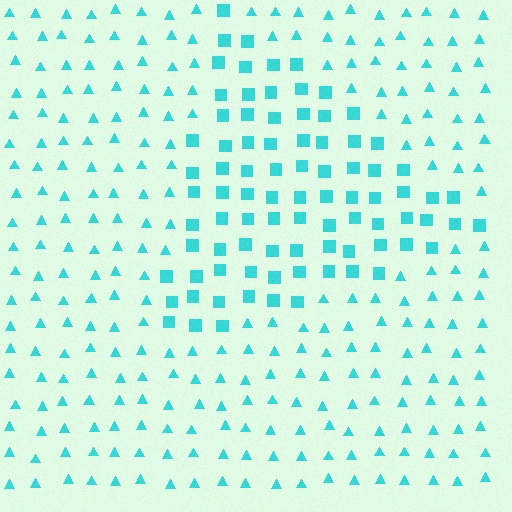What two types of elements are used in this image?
The image uses squares inside the triangle region and triangles outside it.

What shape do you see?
I see a triangle.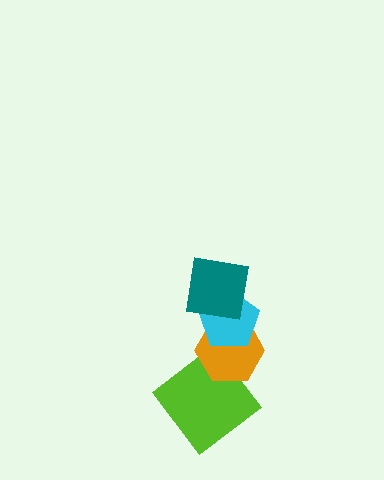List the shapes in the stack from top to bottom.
From top to bottom: the teal square, the cyan pentagon, the orange hexagon, the lime diamond.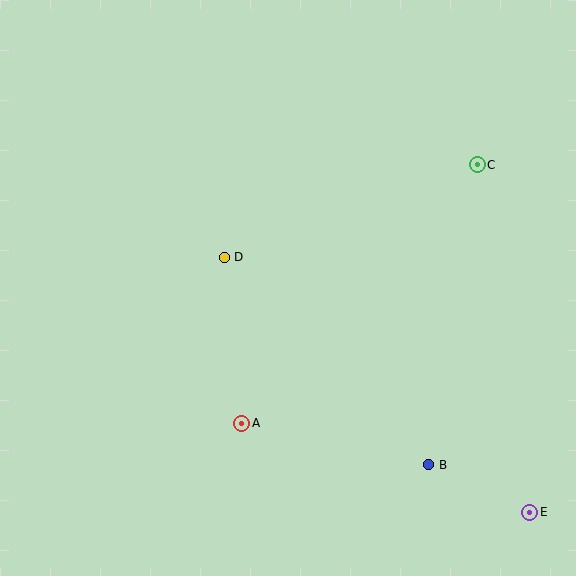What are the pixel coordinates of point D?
Point D is at (224, 257).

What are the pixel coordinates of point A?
Point A is at (242, 423).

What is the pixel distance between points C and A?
The distance between C and A is 350 pixels.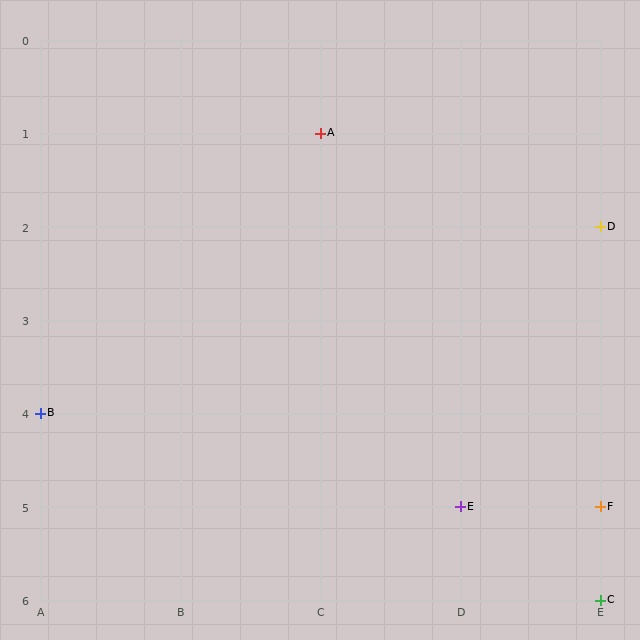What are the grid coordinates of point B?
Point B is at grid coordinates (A, 4).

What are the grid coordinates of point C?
Point C is at grid coordinates (E, 6).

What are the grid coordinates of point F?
Point F is at grid coordinates (E, 5).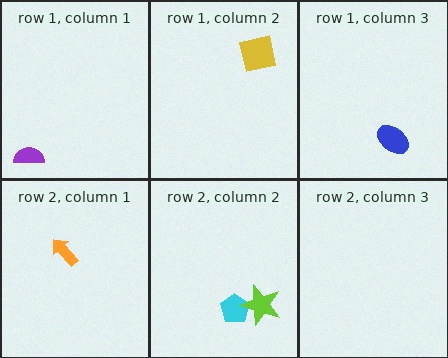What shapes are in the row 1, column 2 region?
The yellow square.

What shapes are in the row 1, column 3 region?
The blue ellipse.